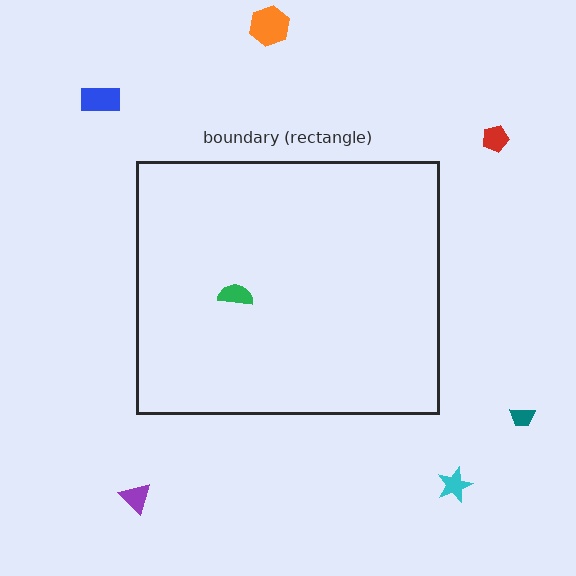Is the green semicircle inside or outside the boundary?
Inside.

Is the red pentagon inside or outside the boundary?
Outside.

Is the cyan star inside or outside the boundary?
Outside.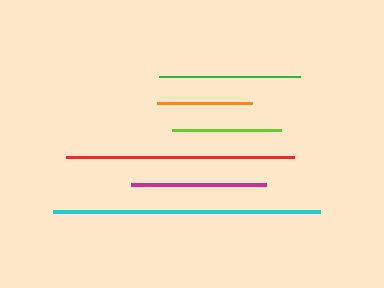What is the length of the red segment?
The red segment is approximately 228 pixels long.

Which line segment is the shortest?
The orange line is the shortest at approximately 95 pixels.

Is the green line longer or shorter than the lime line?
The green line is longer than the lime line.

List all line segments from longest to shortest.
From longest to shortest: cyan, red, green, magenta, lime, orange.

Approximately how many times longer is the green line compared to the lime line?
The green line is approximately 1.3 times the length of the lime line.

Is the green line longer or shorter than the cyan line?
The cyan line is longer than the green line.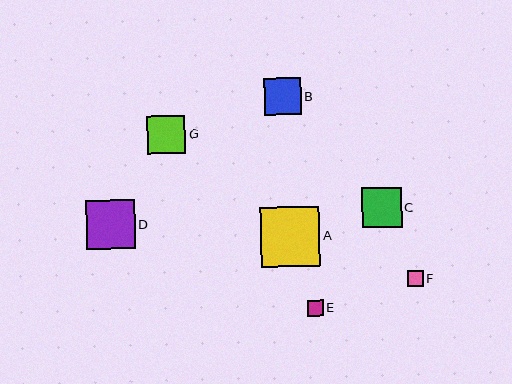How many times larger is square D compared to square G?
Square D is approximately 1.3 times the size of square G.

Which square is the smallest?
Square E is the smallest with a size of approximately 16 pixels.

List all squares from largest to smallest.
From largest to smallest: A, D, C, G, B, F, E.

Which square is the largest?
Square A is the largest with a size of approximately 60 pixels.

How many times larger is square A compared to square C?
Square A is approximately 1.5 times the size of square C.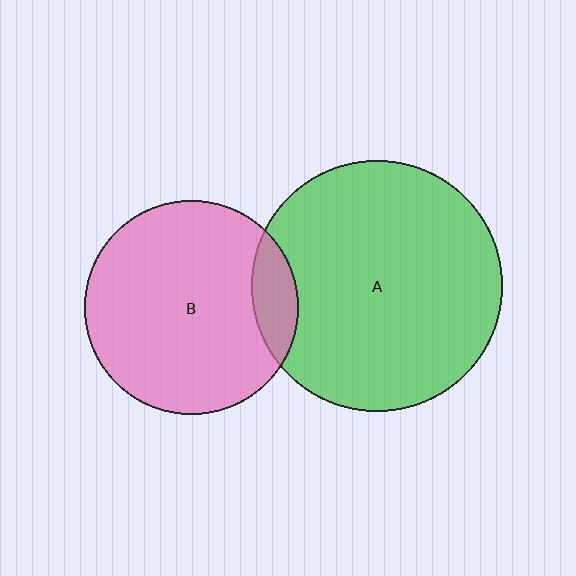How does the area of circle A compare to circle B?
Approximately 1.4 times.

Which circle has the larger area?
Circle A (green).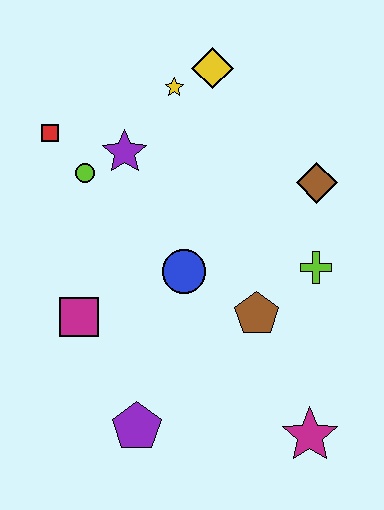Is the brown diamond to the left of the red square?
No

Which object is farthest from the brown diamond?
The purple pentagon is farthest from the brown diamond.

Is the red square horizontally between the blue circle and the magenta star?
No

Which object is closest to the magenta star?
The brown pentagon is closest to the magenta star.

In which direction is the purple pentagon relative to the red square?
The purple pentagon is below the red square.